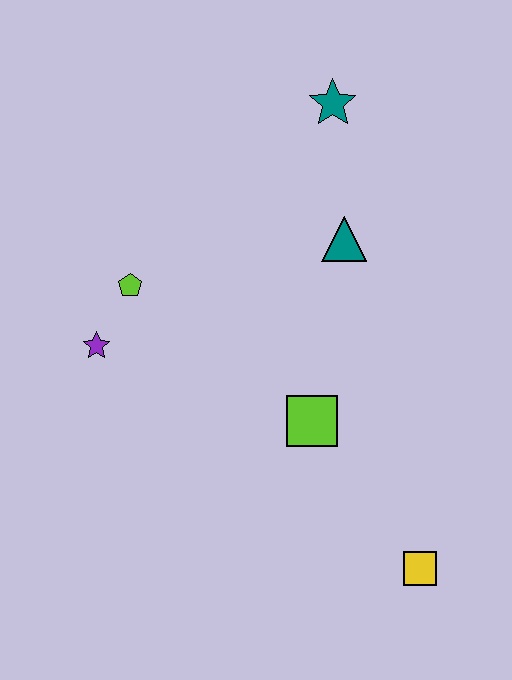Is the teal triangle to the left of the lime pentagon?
No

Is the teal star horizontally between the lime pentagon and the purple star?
No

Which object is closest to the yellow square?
The lime square is closest to the yellow square.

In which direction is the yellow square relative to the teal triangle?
The yellow square is below the teal triangle.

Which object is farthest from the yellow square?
The teal star is farthest from the yellow square.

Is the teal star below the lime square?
No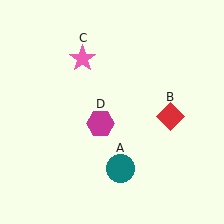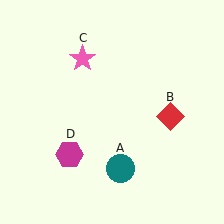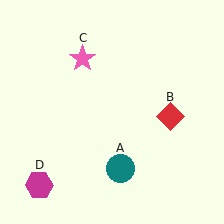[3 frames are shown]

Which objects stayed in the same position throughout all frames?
Teal circle (object A) and red diamond (object B) and pink star (object C) remained stationary.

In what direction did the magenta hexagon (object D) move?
The magenta hexagon (object D) moved down and to the left.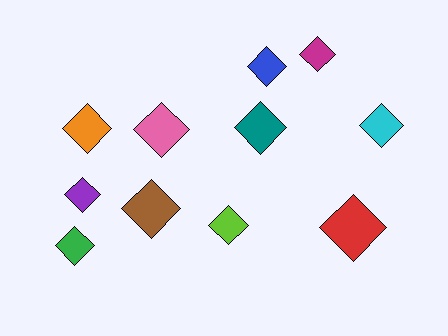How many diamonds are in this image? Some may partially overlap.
There are 11 diamonds.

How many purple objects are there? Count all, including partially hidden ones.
There is 1 purple object.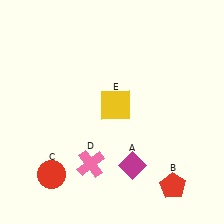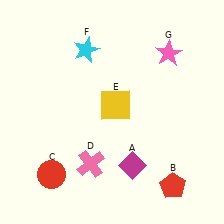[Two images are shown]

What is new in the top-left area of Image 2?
A cyan star (F) was added in the top-left area of Image 2.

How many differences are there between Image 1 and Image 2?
There are 2 differences between the two images.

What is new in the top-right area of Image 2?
A pink star (G) was added in the top-right area of Image 2.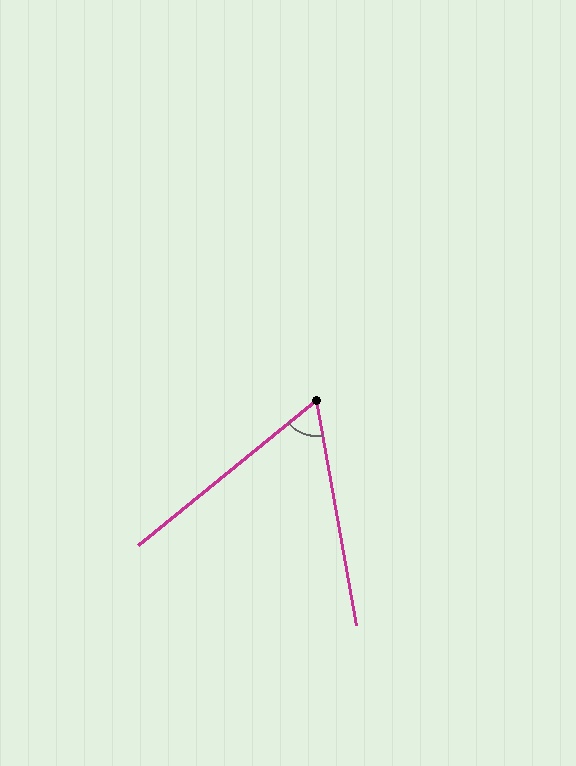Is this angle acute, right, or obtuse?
It is acute.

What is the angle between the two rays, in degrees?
Approximately 61 degrees.